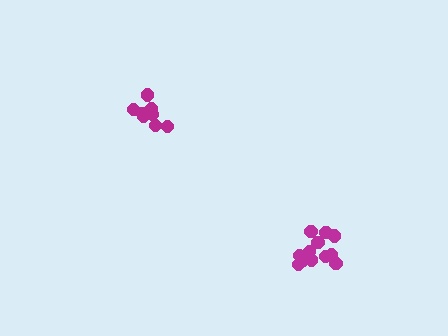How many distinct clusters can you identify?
There are 2 distinct clusters.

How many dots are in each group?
Group 1: 12 dots, Group 2: 8 dots (20 total).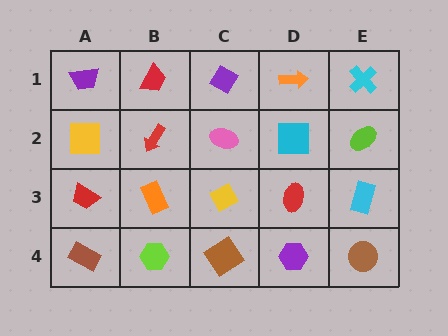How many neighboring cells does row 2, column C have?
4.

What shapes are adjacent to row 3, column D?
A cyan square (row 2, column D), a purple hexagon (row 4, column D), a yellow diamond (row 3, column C), a cyan rectangle (row 3, column E).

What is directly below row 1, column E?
A lime ellipse.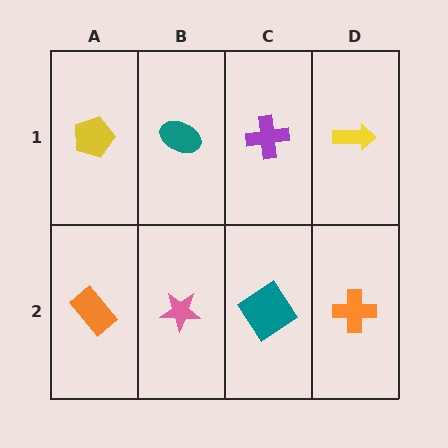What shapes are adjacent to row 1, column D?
An orange cross (row 2, column D), a purple cross (row 1, column C).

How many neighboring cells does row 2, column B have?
3.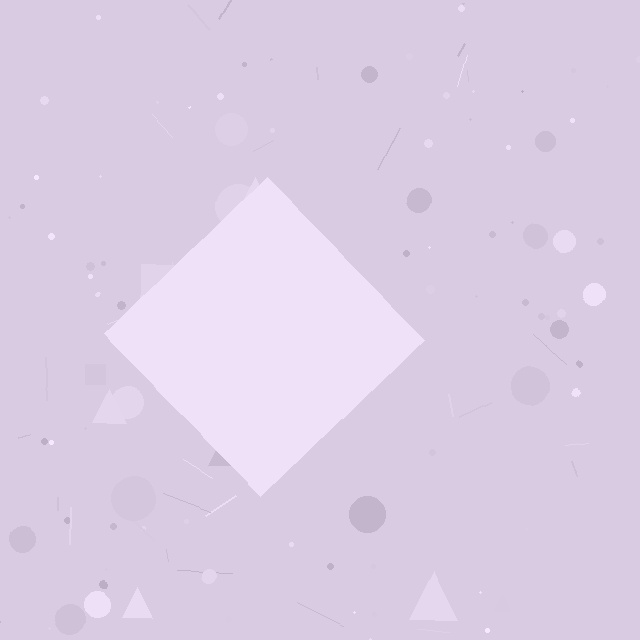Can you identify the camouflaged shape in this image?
The camouflaged shape is a diamond.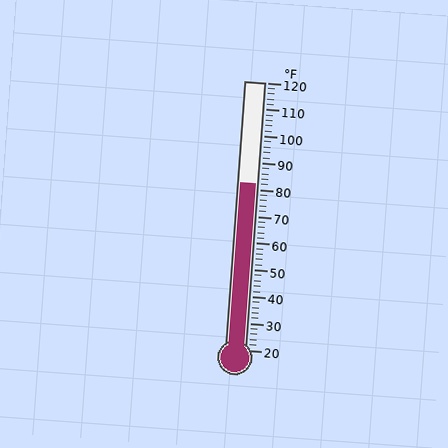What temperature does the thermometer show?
The thermometer shows approximately 82°F.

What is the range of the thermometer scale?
The thermometer scale ranges from 20°F to 120°F.